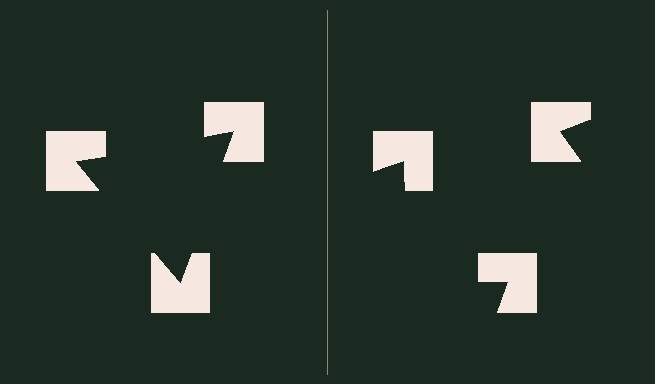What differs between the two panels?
The notched squares are positioned identically on both sides; only the wedge orientations differ. On the left they align to a triangle; on the right they are misaligned.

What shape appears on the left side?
An illusory triangle.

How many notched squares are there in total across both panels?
6 — 3 on each side.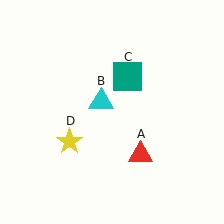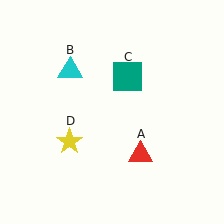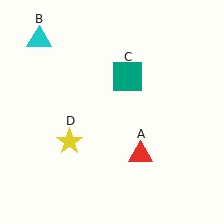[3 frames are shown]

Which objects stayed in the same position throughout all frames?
Red triangle (object A) and teal square (object C) and yellow star (object D) remained stationary.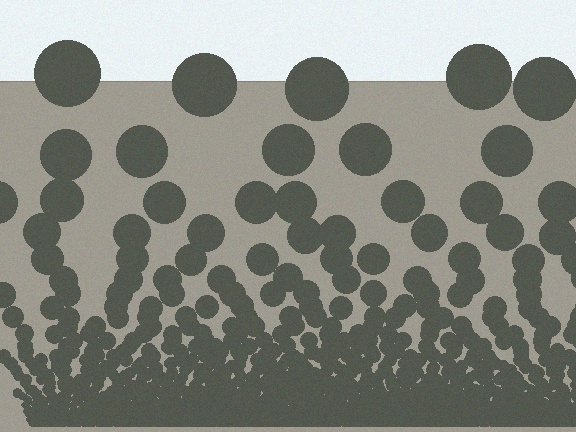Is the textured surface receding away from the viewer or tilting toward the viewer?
The surface appears to tilt toward the viewer. Texture elements get larger and sparser toward the top.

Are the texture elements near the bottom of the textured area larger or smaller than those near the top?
Smaller. The gradient is inverted — elements near the bottom are smaller and denser.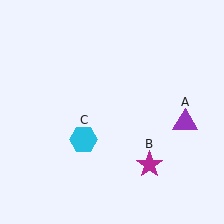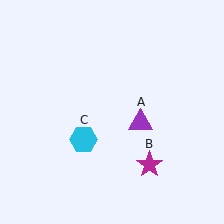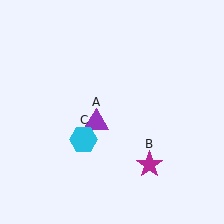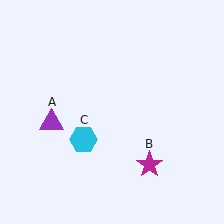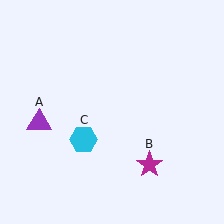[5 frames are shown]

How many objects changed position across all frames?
1 object changed position: purple triangle (object A).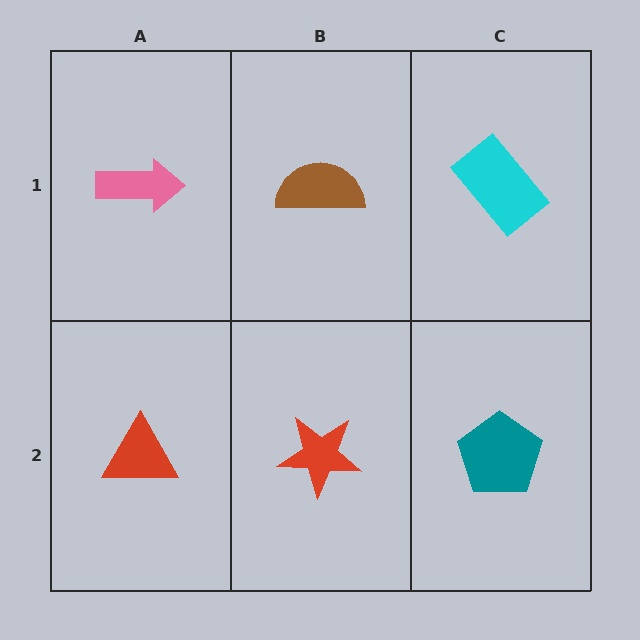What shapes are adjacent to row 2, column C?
A cyan rectangle (row 1, column C), a red star (row 2, column B).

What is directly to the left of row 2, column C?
A red star.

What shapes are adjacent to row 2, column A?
A pink arrow (row 1, column A), a red star (row 2, column B).